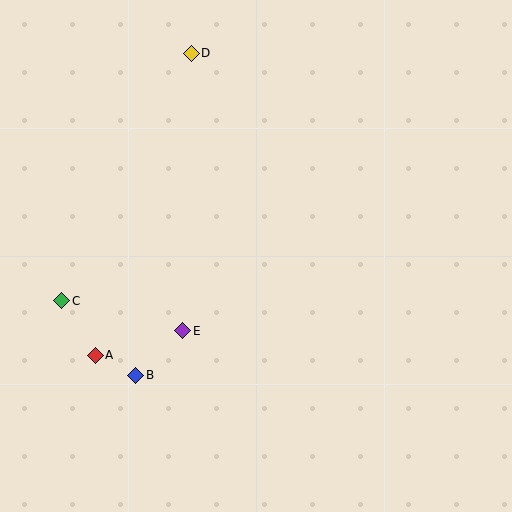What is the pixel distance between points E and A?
The distance between E and A is 91 pixels.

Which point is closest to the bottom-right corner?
Point E is closest to the bottom-right corner.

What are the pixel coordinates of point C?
Point C is at (62, 301).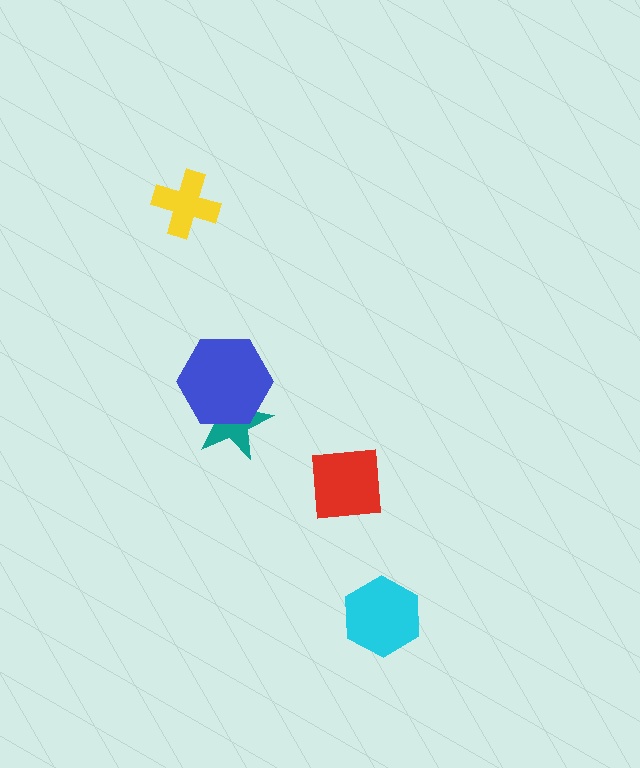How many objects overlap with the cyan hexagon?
0 objects overlap with the cyan hexagon.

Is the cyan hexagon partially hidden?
No, no other shape covers it.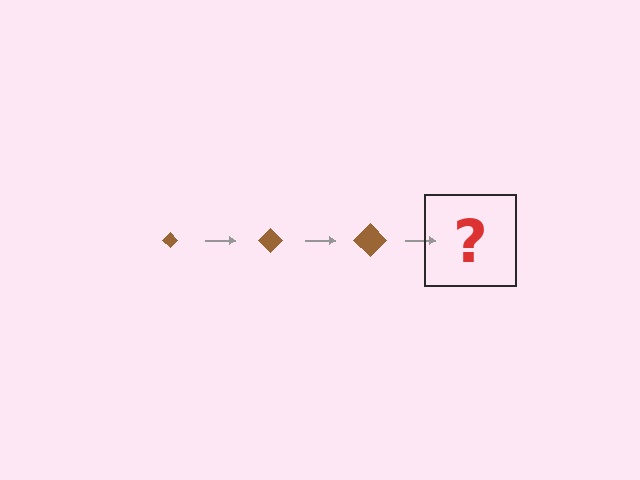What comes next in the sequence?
The next element should be a brown diamond, larger than the previous one.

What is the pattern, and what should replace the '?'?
The pattern is that the diamond gets progressively larger each step. The '?' should be a brown diamond, larger than the previous one.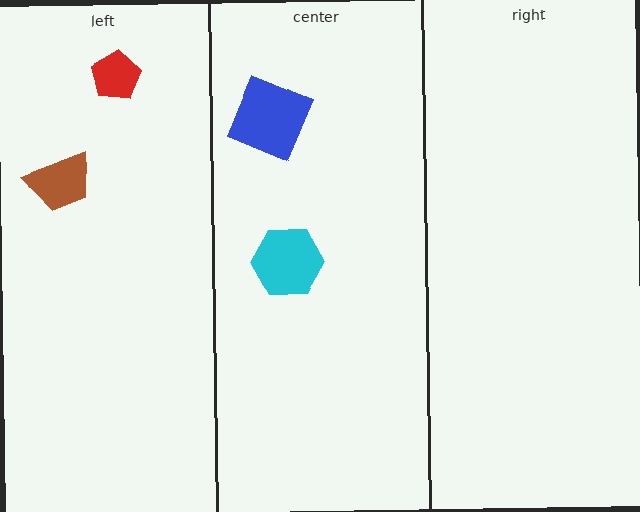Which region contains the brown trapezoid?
The left region.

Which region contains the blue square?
The center region.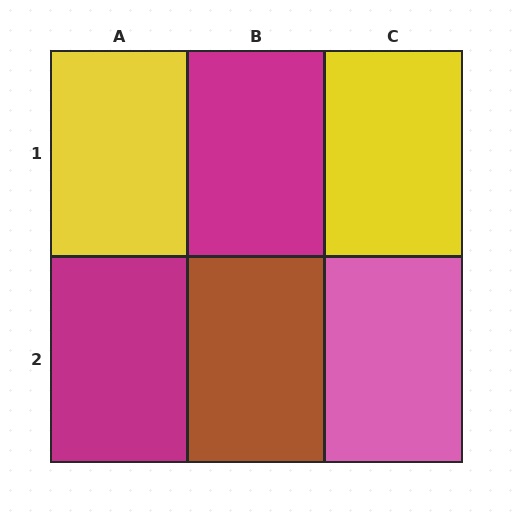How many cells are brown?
1 cell is brown.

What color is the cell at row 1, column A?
Yellow.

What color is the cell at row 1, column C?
Yellow.